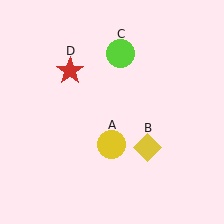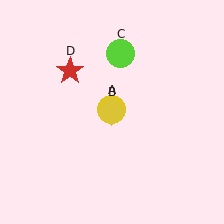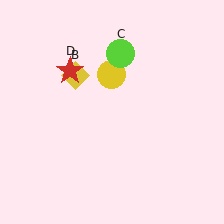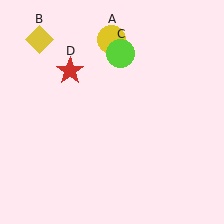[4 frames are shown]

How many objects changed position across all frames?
2 objects changed position: yellow circle (object A), yellow diamond (object B).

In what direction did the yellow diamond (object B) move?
The yellow diamond (object B) moved up and to the left.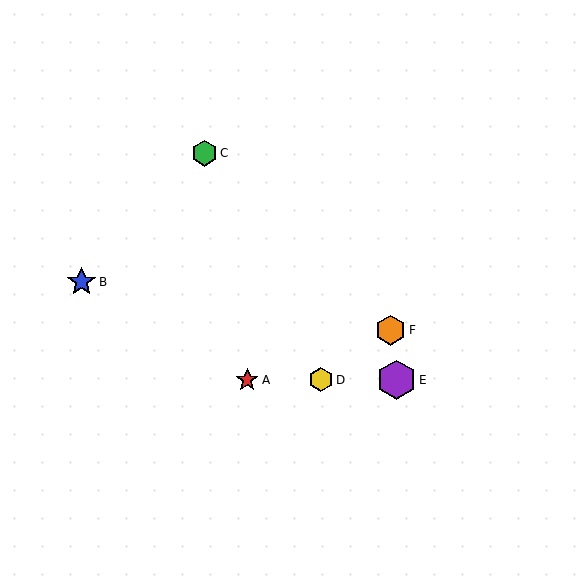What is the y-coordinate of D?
Object D is at y≈380.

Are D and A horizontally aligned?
Yes, both are at y≈380.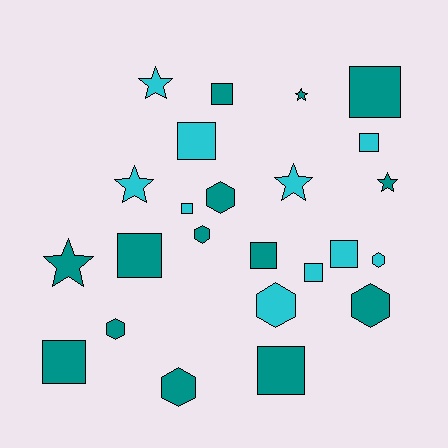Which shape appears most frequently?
Square, with 11 objects.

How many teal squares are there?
There are 6 teal squares.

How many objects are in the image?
There are 24 objects.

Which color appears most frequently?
Teal, with 14 objects.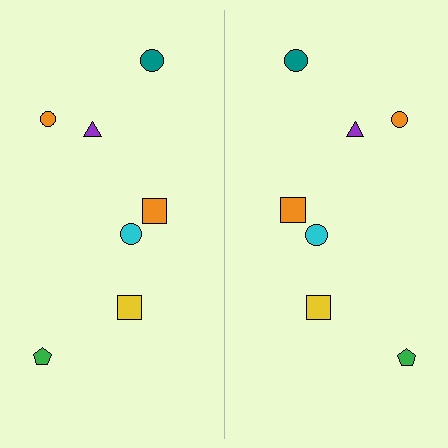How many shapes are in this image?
There are 14 shapes in this image.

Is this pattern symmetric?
Yes, this pattern has bilateral (reflection) symmetry.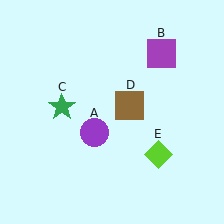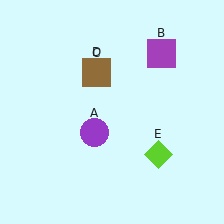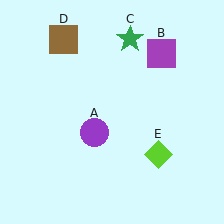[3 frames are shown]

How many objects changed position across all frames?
2 objects changed position: green star (object C), brown square (object D).